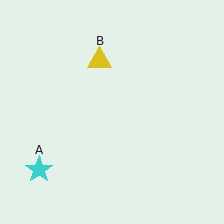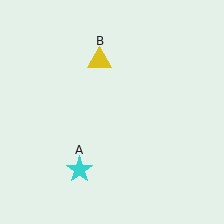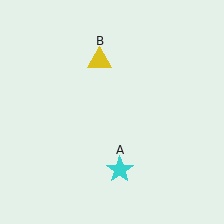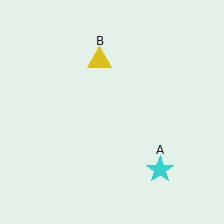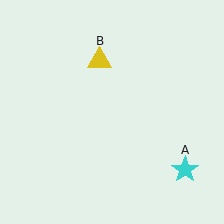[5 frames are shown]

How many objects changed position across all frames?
1 object changed position: cyan star (object A).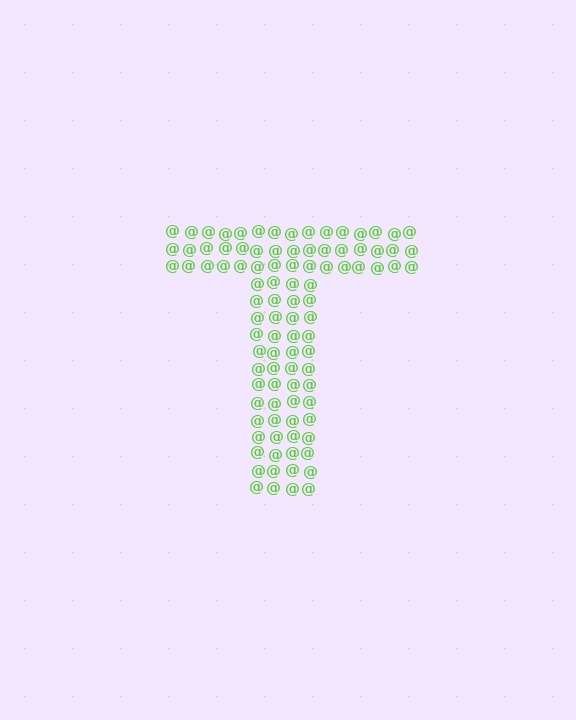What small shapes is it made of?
It is made of small at signs.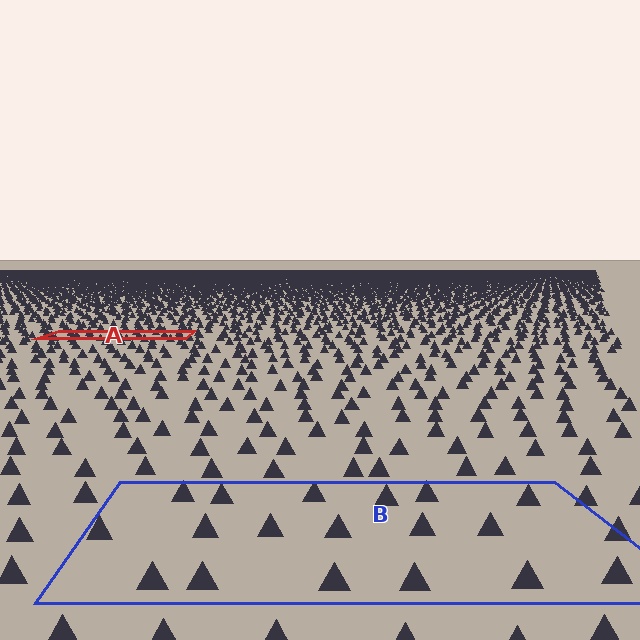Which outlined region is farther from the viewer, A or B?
Region A is farther from the viewer — the texture elements inside it appear smaller and more densely packed.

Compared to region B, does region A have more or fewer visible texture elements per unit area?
Region A has more texture elements per unit area — they are packed more densely because it is farther away.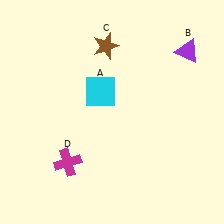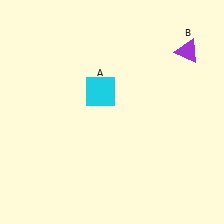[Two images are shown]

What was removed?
The brown star (C), the magenta cross (D) were removed in Image 2.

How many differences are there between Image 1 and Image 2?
There are 2 differences between the two images.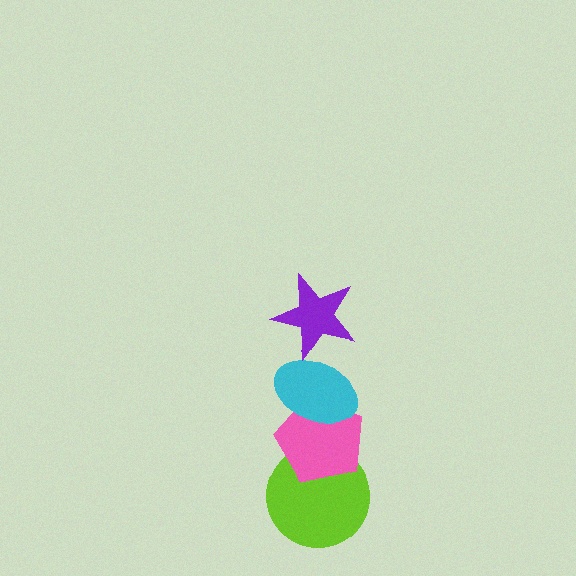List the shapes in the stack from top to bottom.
From top to bottom: the purple star, the cyan ellipse, the pink pentagon, the lime circle.